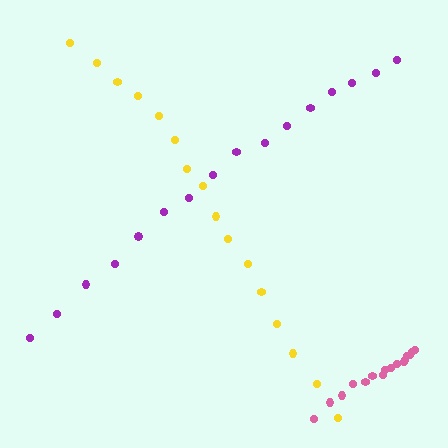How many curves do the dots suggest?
There are 3 distinct paths.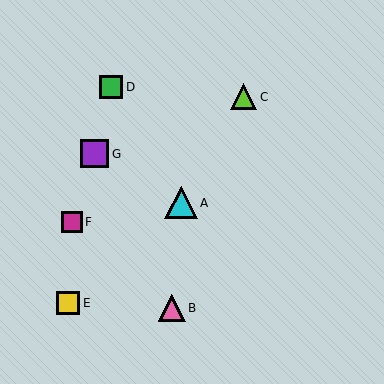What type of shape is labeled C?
Shape C is a lime triangle.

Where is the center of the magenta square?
The center of the magenta square is at (72, 222).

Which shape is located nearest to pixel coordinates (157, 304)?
The pink triangle (labeled B) at (172, 308) is nearest to that location.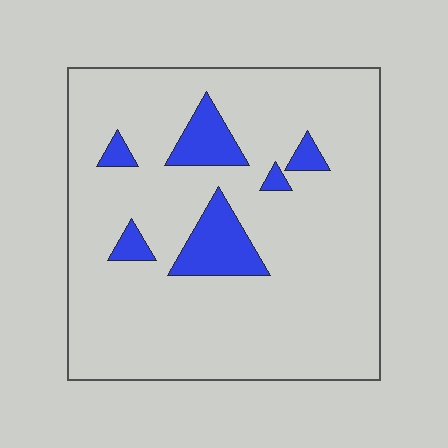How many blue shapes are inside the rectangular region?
6.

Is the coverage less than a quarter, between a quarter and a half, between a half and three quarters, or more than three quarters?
Less than a quarter.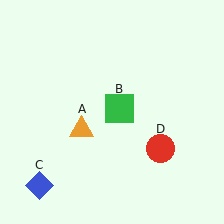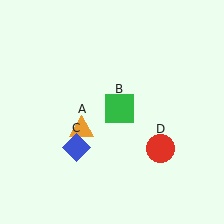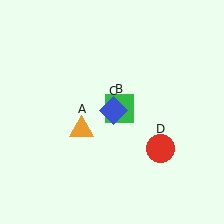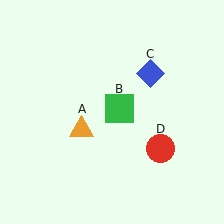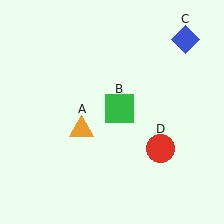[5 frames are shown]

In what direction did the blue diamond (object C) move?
The blue diamond (object C) moved up and to the right.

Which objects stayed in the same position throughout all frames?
Orange triangle (object A) and green square (object B) and red circle (object D) remained stationary.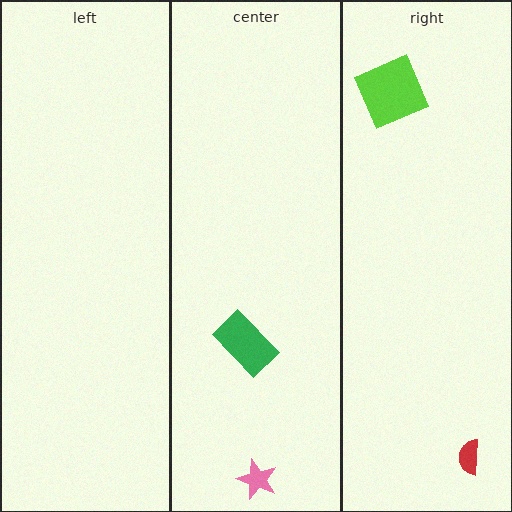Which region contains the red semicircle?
The right region.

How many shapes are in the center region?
2.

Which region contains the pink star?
The center region.